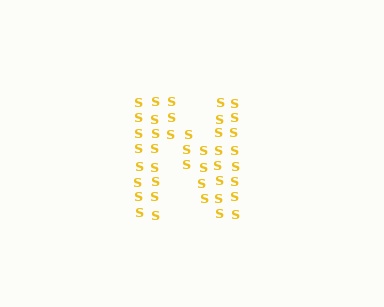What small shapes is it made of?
It is made of small letter S's.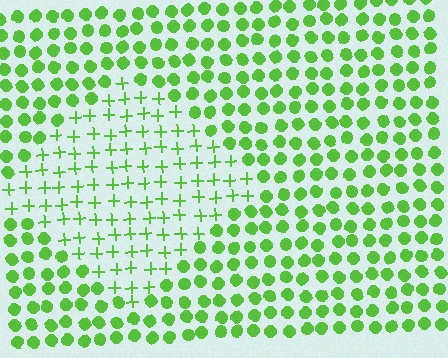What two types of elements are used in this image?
The image uses plus signs inside the diamond region and circles outside it.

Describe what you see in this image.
The image is filled with small lime elements arranged in a uniform grid. A diamond-shaped region contains plus signs, while the surrounding area contains circles. The boundary is defined purely by the change in element shape.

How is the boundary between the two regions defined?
The boundary is defined by a change in element shape: plus signs inside vs. circles outside. All elements share the same color and spacing.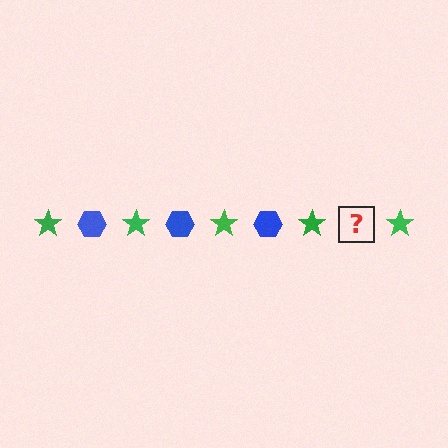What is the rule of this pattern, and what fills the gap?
The rule is that the pattern alternates between green star and blue hexagon. The gap should be filled with a blue hexagon.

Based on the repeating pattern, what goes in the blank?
The blank should be a blue hexagon.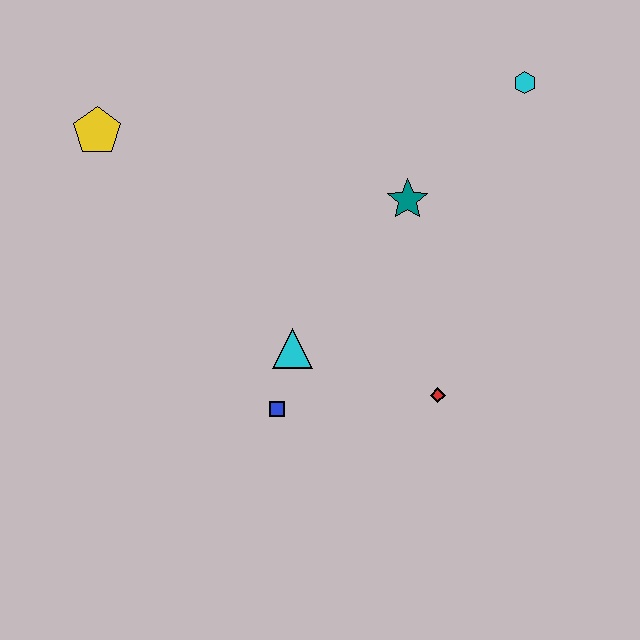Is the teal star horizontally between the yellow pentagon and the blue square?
No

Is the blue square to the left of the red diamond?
Yes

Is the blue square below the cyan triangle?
Yes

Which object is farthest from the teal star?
The yellow pentagon is farthest from the teal star.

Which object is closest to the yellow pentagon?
The cyan triangle is closest to the yellow pentagon.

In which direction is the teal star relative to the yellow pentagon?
The teal star is to the right of the yellow pentagon.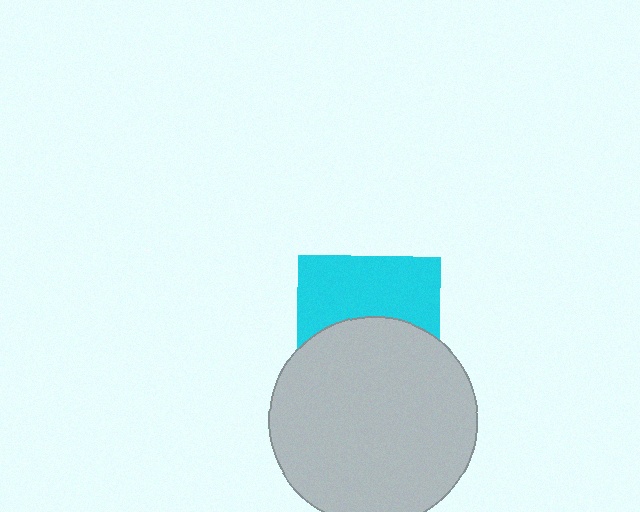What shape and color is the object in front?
The object in front is a light gray circle.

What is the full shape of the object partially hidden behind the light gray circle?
The partially hidden object is a cyan square.